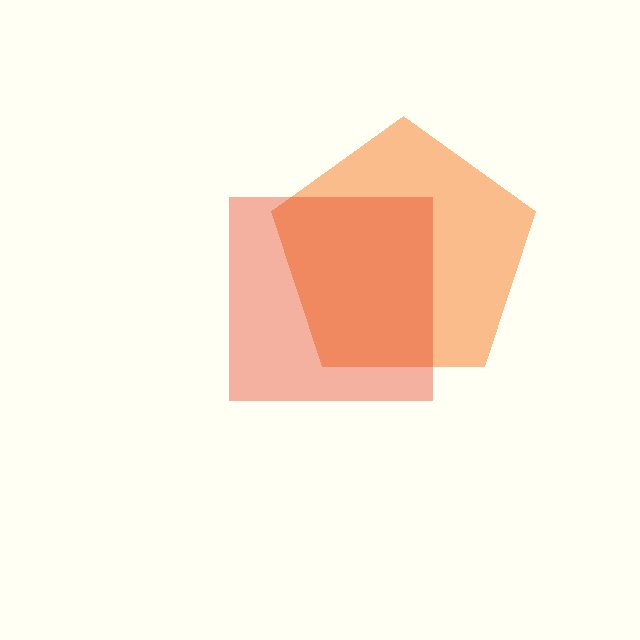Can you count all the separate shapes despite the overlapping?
Yes, there are 2 separate shapes.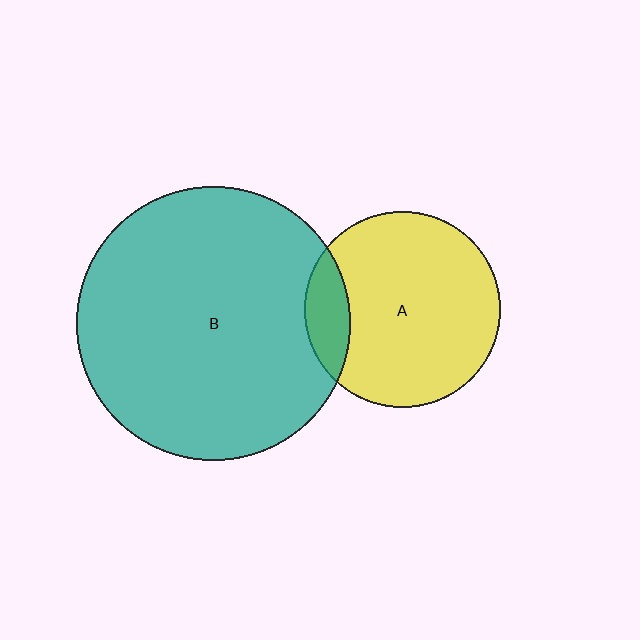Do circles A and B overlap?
Yes.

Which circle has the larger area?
Circle B (teal).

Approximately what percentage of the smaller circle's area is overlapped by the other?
Approximately 15%.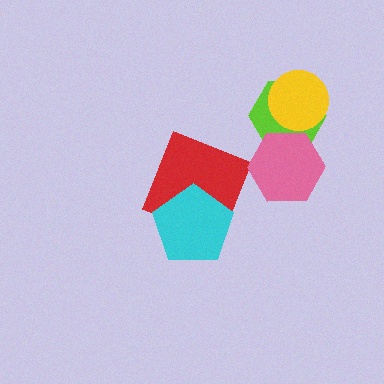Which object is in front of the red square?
The cyan pentagon is in front of the red square.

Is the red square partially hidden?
Yes, it is partially covered by another shape.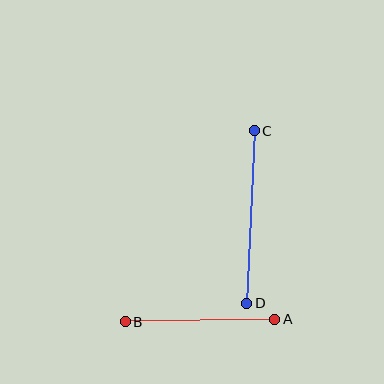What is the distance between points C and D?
The distance is approximately 173 pixels.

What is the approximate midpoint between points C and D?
The midpoint is at approximately (251, 217) pixels.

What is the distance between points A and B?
The distance is approximately 150 pixels.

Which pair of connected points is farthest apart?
Points C and D are farthest apart.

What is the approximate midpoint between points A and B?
The midpoint is at approximately (200, 321) pixels.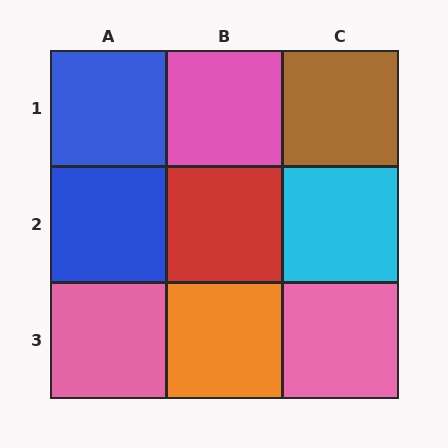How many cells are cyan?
1 cell is cyan.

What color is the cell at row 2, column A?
Blue.